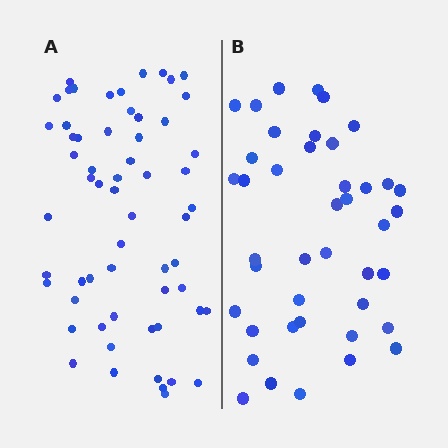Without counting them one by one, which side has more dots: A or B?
Region A (the left region) has more dots.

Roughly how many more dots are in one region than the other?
Region A has approximately 20 more dots than region B.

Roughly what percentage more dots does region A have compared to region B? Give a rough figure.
About 45% more.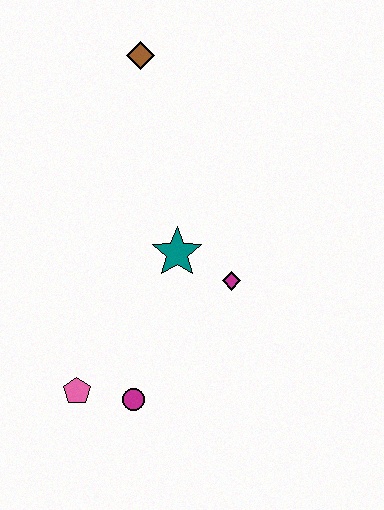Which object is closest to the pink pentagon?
The magenta circle is closest to the pink pentagon.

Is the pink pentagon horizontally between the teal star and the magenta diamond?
No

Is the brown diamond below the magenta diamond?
No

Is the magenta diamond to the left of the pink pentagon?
No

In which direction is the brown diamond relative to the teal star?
The brown diamond is above the teal star.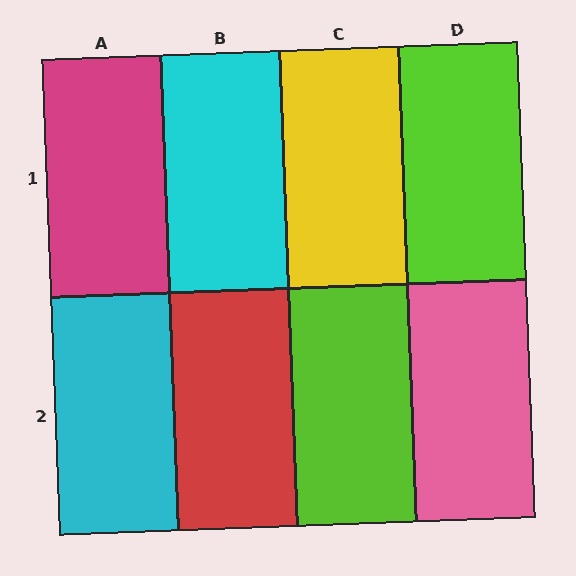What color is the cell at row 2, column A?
Cyan.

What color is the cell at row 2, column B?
Red.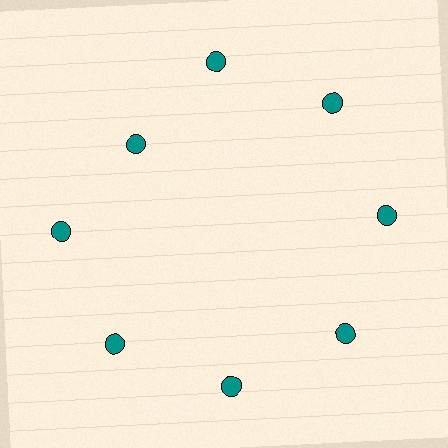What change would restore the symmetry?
The symmetry would be restored by moving it outward, back onto the ring so that all 8 circles sit at equal angles and equal distance from the center.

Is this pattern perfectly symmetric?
No. The 8 teal circles are arranged in a ring, but one element near the 10 o'clock position is pulled inward toward the center, breaking the 8-fold rotational symmetry.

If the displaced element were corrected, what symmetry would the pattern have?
It would have 8-fold rotational symmetry — the pattern would map onto itself every 45 degrees.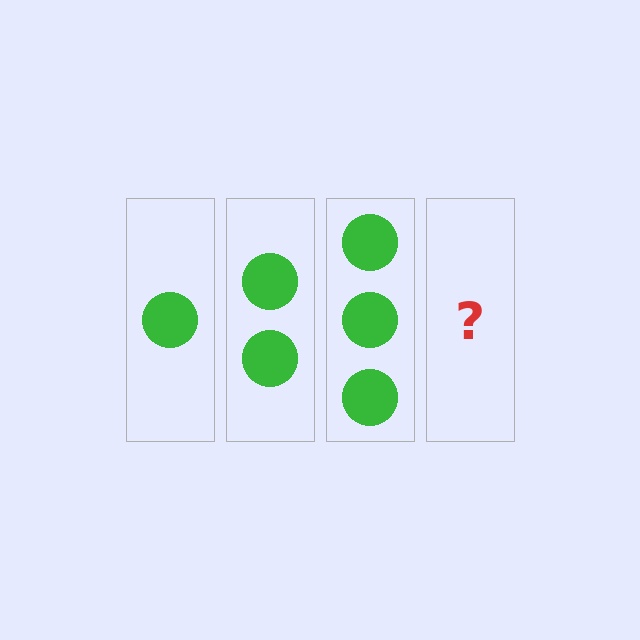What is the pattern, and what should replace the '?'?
The pattern is that each step adds one more circle. The '?' should be 4 circles.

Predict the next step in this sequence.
The next step is 4 circles.